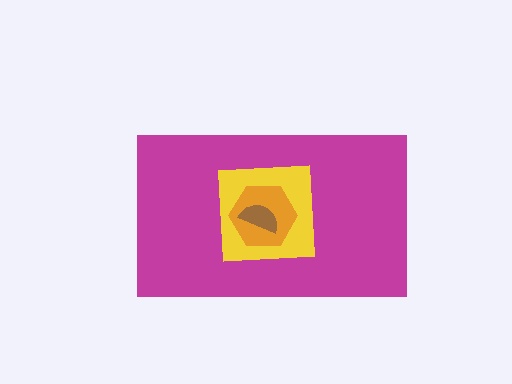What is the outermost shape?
The magenta rectangle.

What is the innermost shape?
The brown semicircle.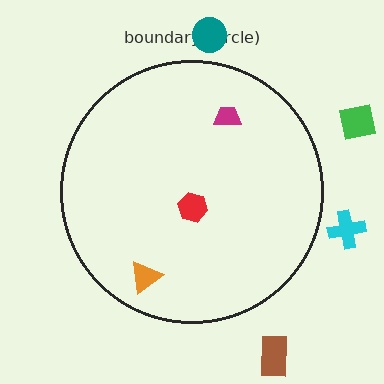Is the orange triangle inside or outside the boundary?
Inside.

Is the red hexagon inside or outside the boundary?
Inside.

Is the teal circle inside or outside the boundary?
Outside.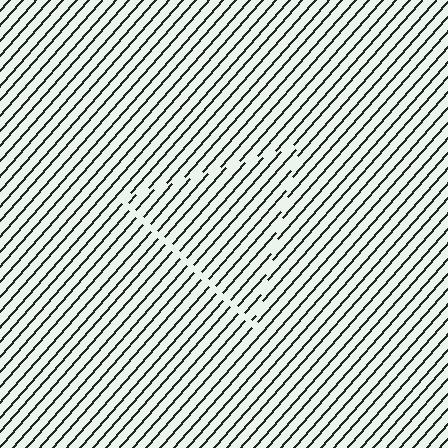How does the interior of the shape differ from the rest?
The interior of the shape contains the same grating, shifted by half a period — the contour is defined by the phase discontinuity where line-ends from the inner and outer gratings abut.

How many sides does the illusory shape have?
3 sides — the line-ends trace a triangle.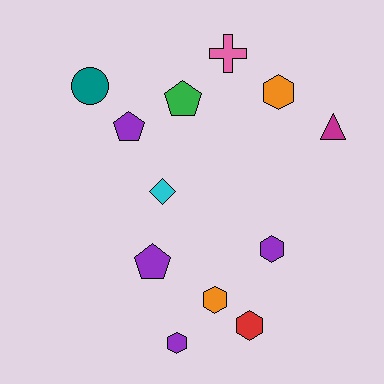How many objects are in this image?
There are 12 objects.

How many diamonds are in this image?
There is 1 diamond.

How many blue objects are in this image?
There are no blue objects.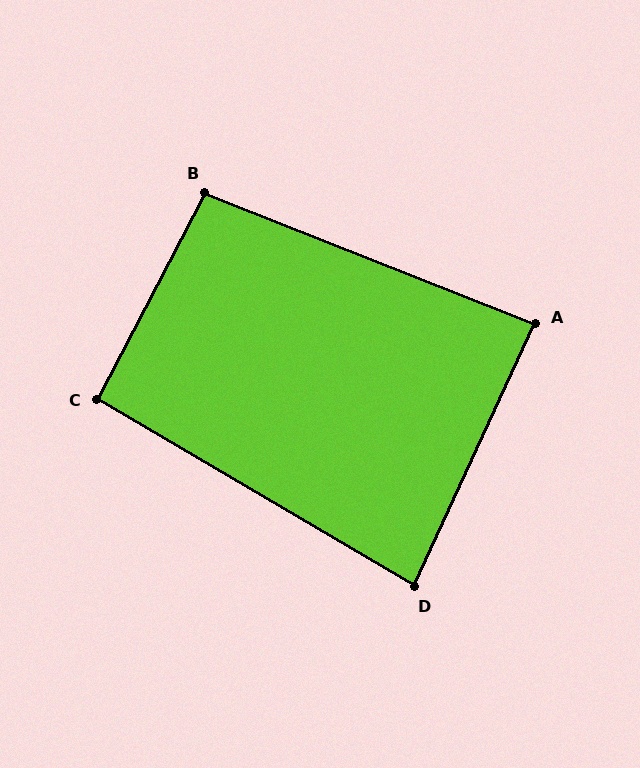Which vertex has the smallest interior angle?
D, at approximately 84 degrees.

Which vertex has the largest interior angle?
B, at approximately 96 degrees.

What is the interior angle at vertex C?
Approximately 93 degrees (approximately right).